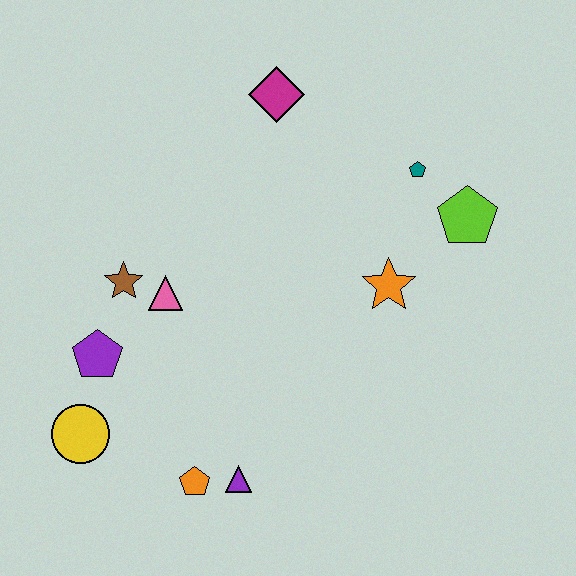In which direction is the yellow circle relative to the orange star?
The yellow circle is to the left of the orange star.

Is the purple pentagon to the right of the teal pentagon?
No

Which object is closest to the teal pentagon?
The lime pentagon is closest to the teal pentagon.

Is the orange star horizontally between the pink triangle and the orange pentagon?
No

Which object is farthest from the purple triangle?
The magenta diamond is farthest from the purple triangle.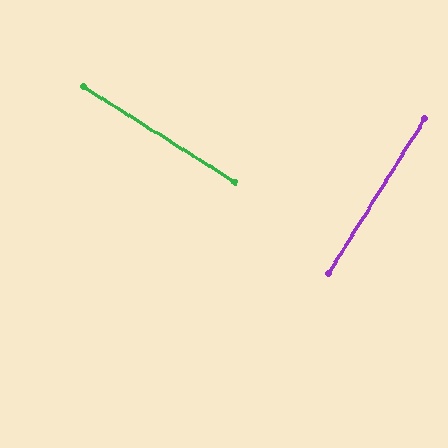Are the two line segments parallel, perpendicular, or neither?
Perpendicular — they meet at approximately 90°.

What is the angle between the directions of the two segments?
Approximately 90 degrees.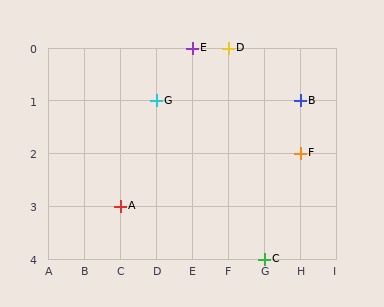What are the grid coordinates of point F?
Point F is at grid coordinates (H, 2).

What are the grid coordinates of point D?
Point D is at grid coordinates (F, 0).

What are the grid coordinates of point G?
Point G is at grid coordinates (D, 1).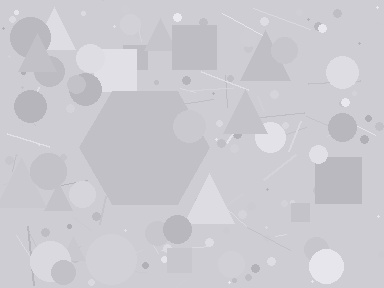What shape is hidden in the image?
A hexagon is hidden in the image.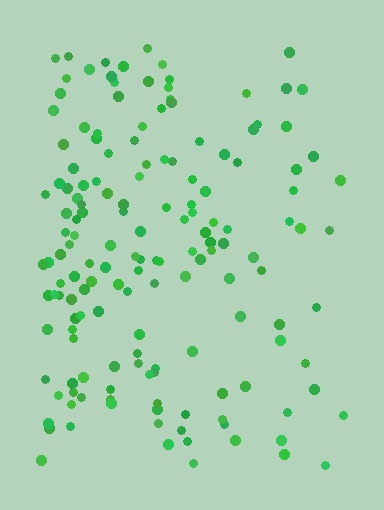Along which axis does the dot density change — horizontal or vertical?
Horizontal.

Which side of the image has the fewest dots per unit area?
The right.